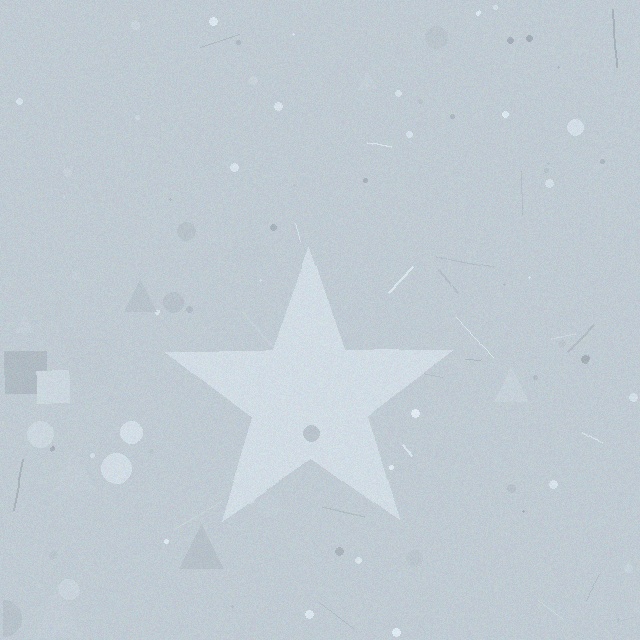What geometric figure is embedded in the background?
A star is embedded in the background.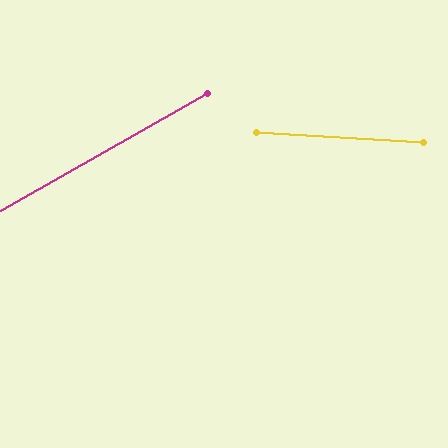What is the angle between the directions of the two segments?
Approximately 33 degrees.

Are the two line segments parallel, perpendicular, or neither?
Neither parallel nor perpendicular — they differ by about 33°.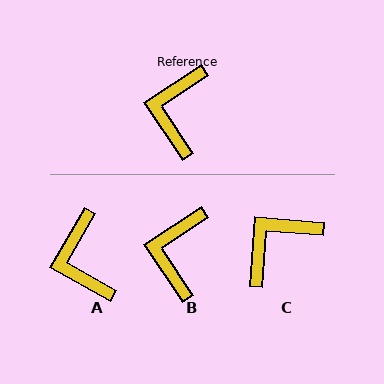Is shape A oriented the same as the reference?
No, it is off by about 27 degrees.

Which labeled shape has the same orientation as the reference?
B.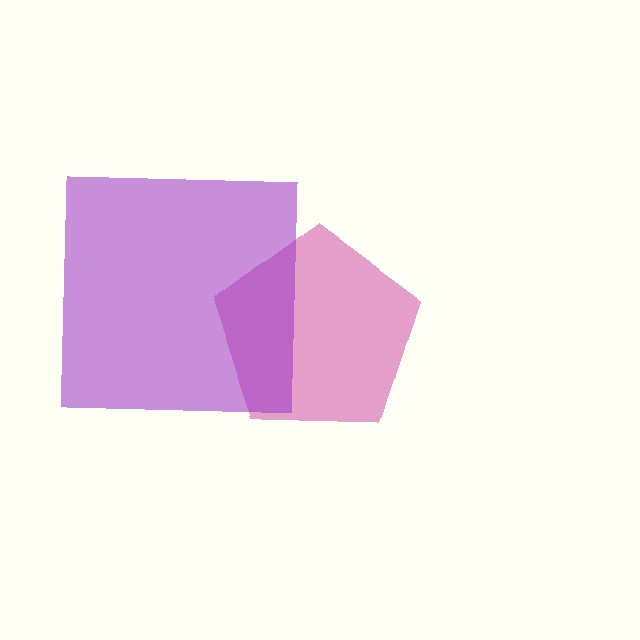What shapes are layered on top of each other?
The layered shapes are: a magenta pentagon, a purple square.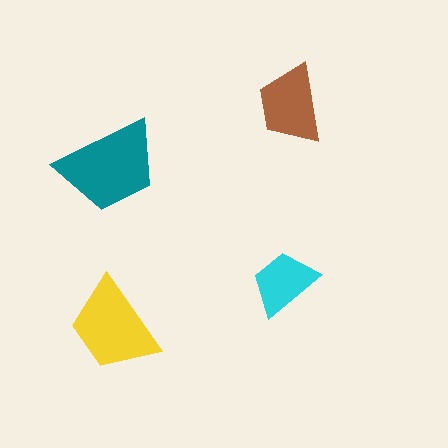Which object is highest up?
The brown trapezoid is topmost.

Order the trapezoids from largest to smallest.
the teal one, the yellow one, the brown one, the cyan one.